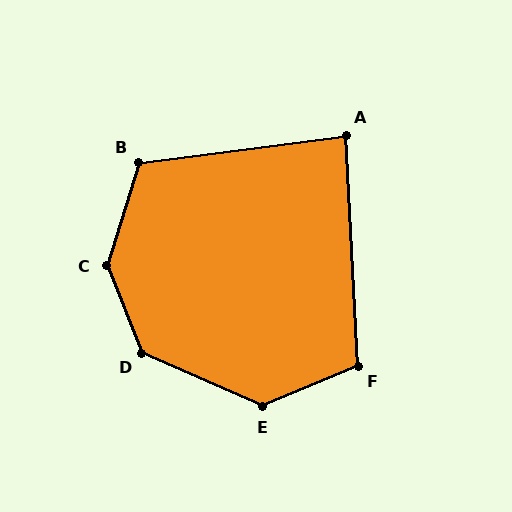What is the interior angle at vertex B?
Approximately 115 degrees (obtuse).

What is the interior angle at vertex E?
Approximately 134 degrees (obtuse).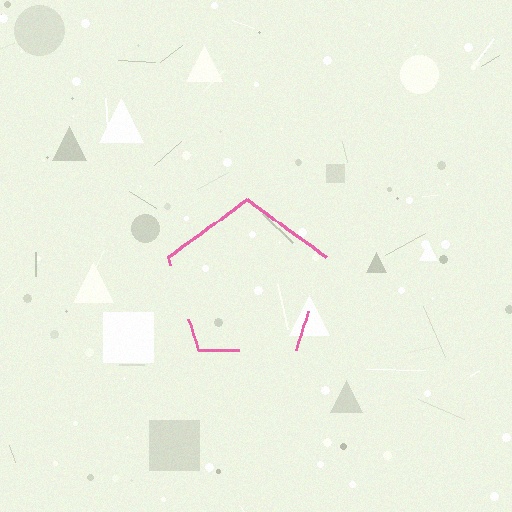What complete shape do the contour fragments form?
The contour fragments form a pentagon.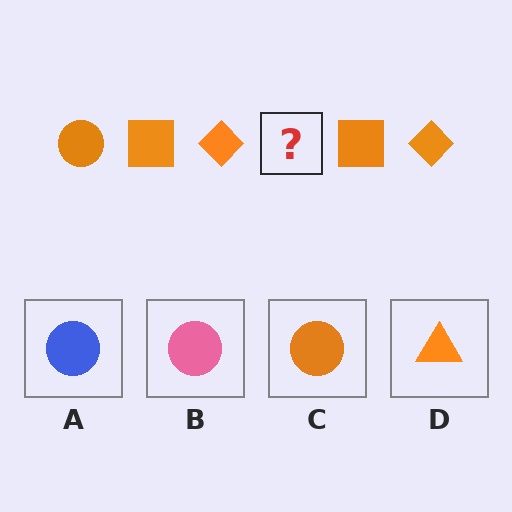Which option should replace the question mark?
Option C.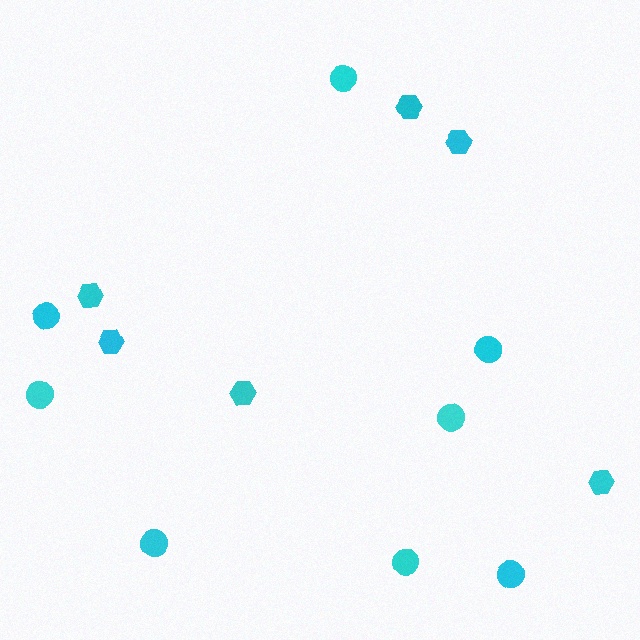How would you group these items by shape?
There are 2 groups: one group of hexagons (6) and one group of circles (8).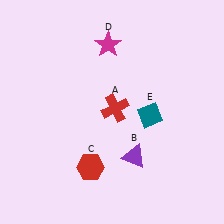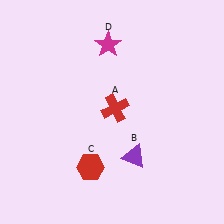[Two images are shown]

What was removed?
The teal diamond (E) was removed in Image 2.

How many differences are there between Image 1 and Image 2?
There is 1 difference between the two images.